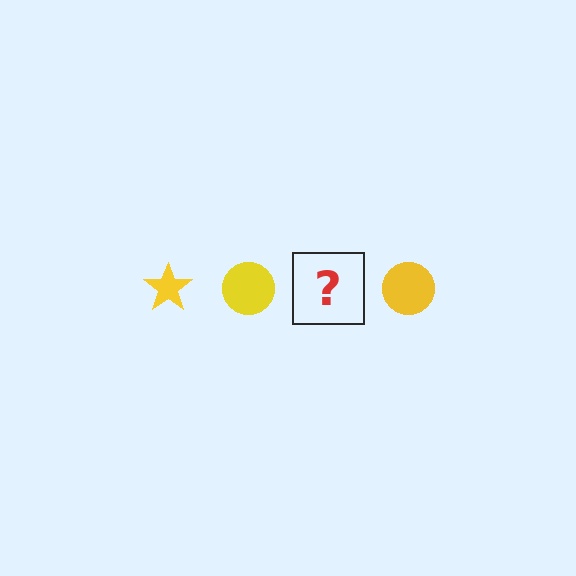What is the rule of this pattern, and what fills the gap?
The rule is that the pattern cycles through star, circle shapes in yellow. The gap should be filled with a yellow star.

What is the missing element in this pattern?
The missing element is a yellow star.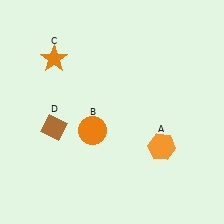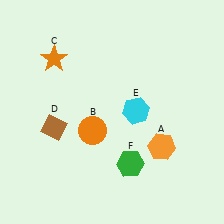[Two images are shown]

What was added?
A cyan hexagon (E), a green hexagon (F) were added in Image 2.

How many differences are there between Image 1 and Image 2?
There are 2 differences between the two images.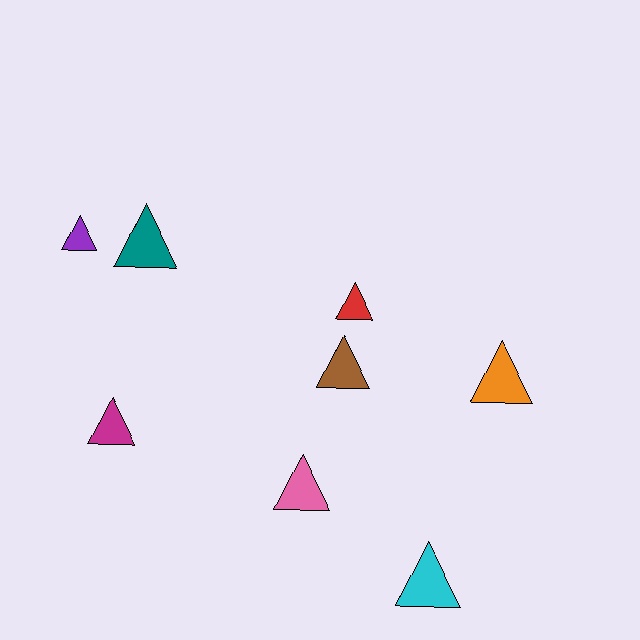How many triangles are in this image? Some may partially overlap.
There are 8 triangles.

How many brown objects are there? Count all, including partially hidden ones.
There is 1 brown object.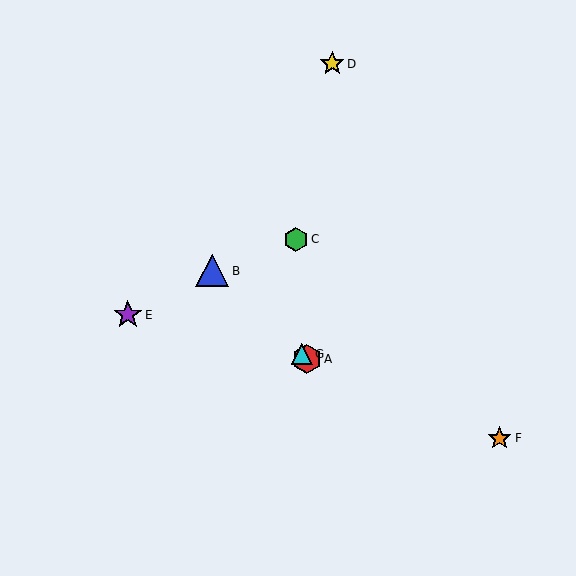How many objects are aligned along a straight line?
3 objects (A, B, G) are aligned along a straight line.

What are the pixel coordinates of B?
Object B is at (212, 271).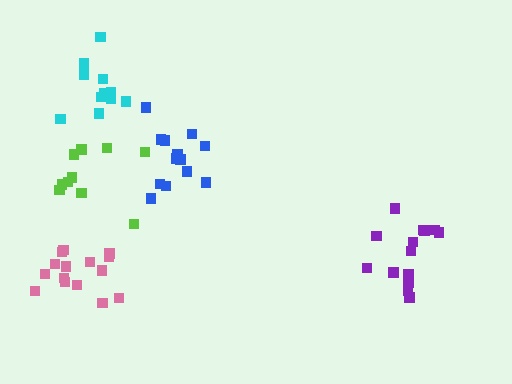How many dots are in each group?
Group 1: 11 dots, Group 2: 13 dots, Group 3: 10 dots, Group 4: 15 dots, Group 5: 14 dots (63 total).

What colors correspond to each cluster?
The clusters are colored: cyan, blue, lime, pink, purple.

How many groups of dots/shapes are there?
There are 5 groups.